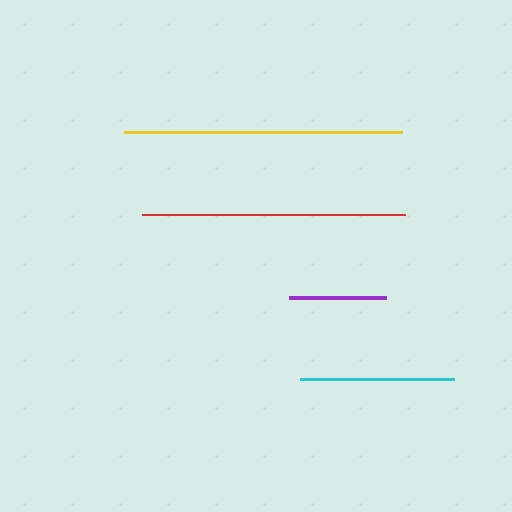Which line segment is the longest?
The yellow line is the longest at approximately 278 pixels.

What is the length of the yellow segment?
The yellow segment is approximately 278 pixels long.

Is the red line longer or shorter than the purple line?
The red line is longer than the purple line.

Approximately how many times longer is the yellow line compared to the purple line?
The yellow line is approximately 2.8 times the length of the purple line.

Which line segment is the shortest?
The purple line is the shortest at approximately 97 pixels.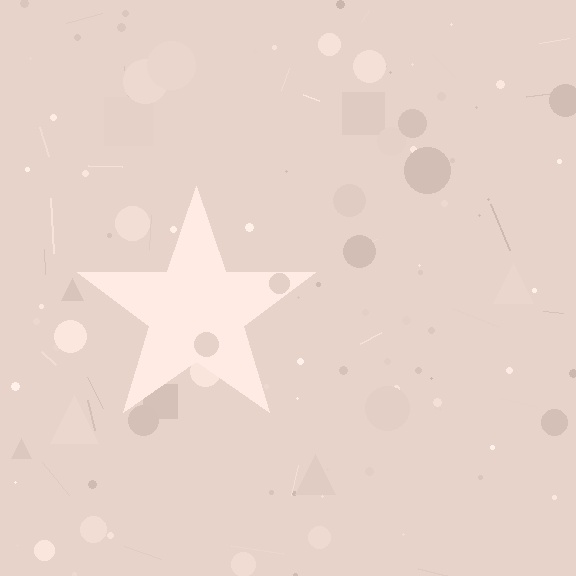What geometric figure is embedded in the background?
A star is embedded in the background.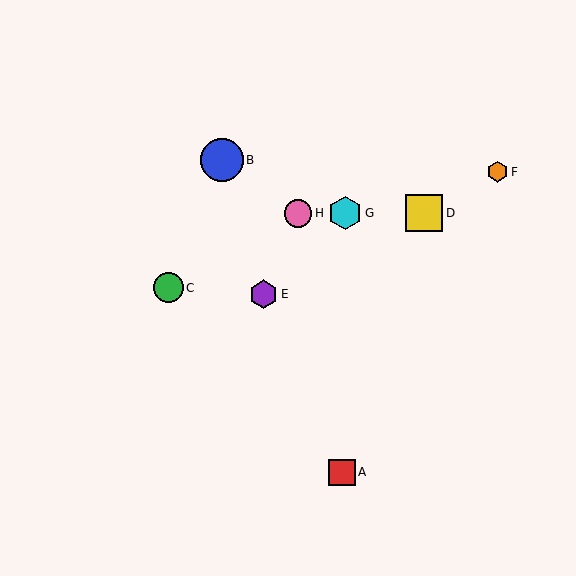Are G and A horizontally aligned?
No, G is at y≈213 and A is at y≈472.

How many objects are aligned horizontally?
3 objects (D, G, H) are aligned horizontally.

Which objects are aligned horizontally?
Objects D, G, H are aligned horizontally.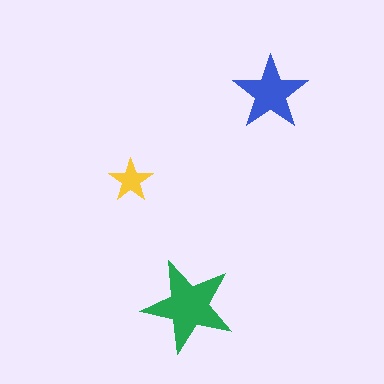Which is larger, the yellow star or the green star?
The green one.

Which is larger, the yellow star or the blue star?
The blue one.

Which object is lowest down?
The green star is bottommost.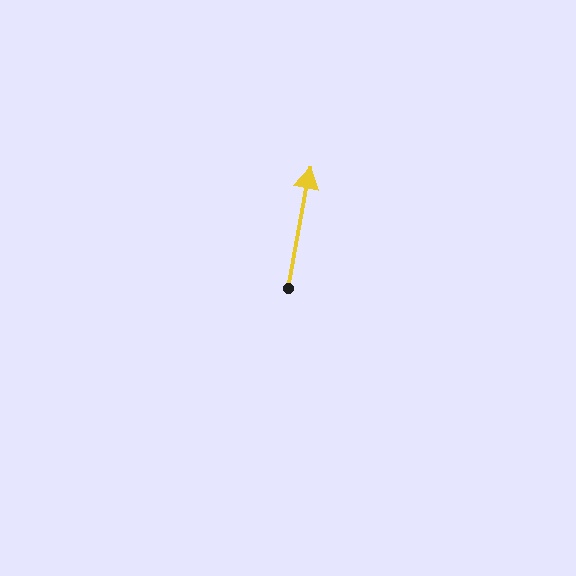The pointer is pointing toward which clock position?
Roughly 12 o'clock.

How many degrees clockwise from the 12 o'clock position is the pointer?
Approximately 10 degrees.